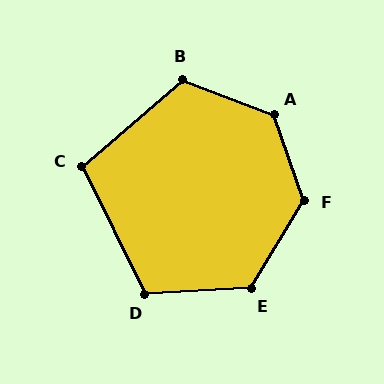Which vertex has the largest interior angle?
A, at approximately 130 degrees.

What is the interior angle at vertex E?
Approximately 125 degrees (obtuse).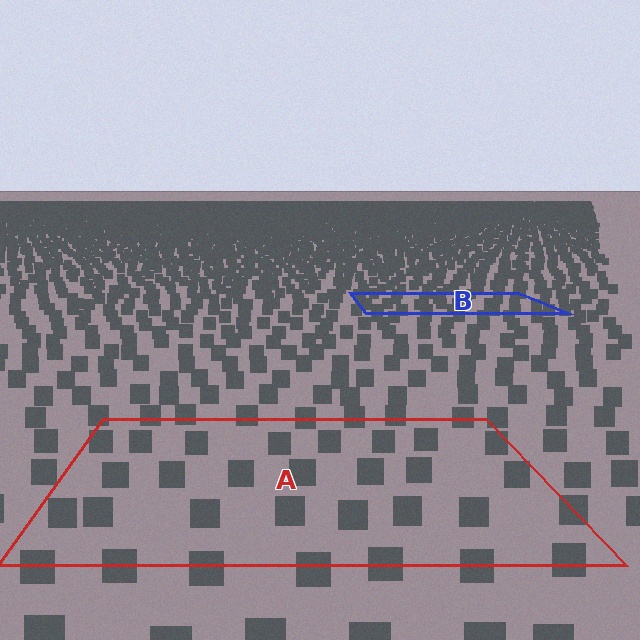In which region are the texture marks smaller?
The texture marks are smaller in region B, because it is farther away.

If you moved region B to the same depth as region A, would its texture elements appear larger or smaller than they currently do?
They would appear larger. At a closer depth, the same texture elements are projected at a bigger on-screen size.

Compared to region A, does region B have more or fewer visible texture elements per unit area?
Region B has more texture elements per unit area — they are packed more densely because it is farther away.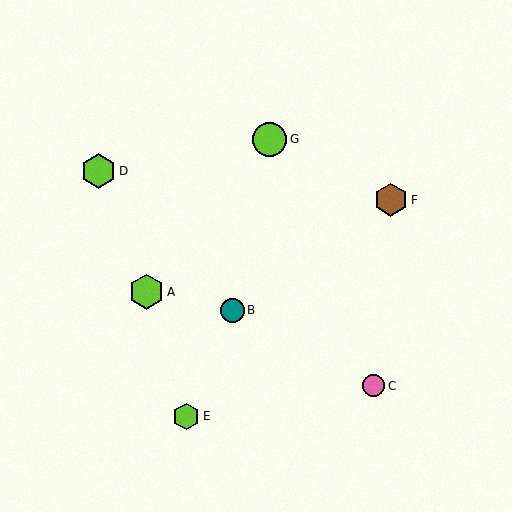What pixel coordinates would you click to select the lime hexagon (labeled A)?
Click at (147, 292) to select the lime hexagon A.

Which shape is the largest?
The lime hexagon (labeled A) is the largest.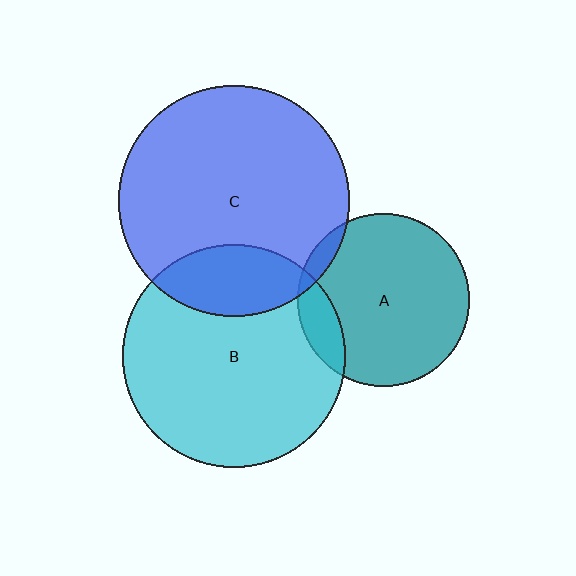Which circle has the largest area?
Circle C (blue).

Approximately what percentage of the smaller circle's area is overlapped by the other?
Approximately 20%.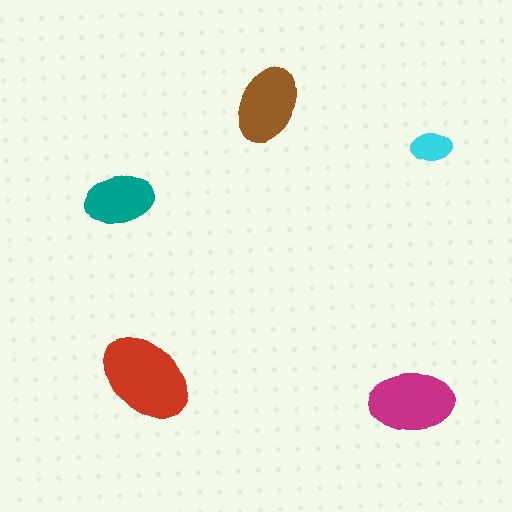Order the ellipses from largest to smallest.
the red one, the magenta one, the brown one, the teal one, the cyan one.